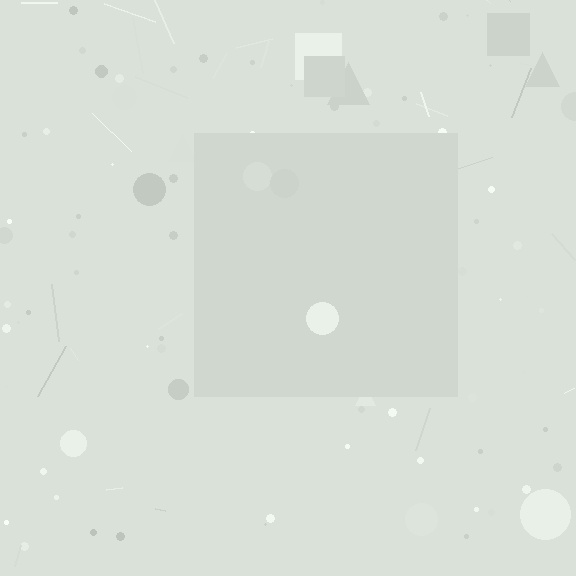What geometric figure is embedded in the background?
A square is embedded in the background.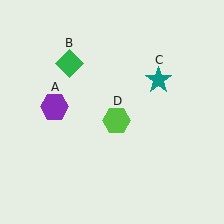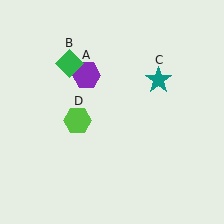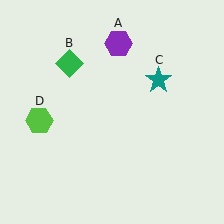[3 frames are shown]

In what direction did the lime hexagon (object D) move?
The lime hexagon (object D) moved left.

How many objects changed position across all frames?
2 objects changed position: purple hexagon (object A), lime hexagon (object D).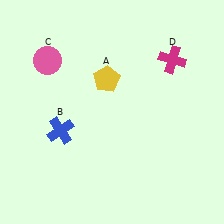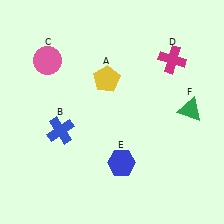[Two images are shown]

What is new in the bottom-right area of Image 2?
A blue hexagon (E) was added in the bottom-right area of Image 2.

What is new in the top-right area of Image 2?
A green triangle (F) was added in the top-right area of Image 2.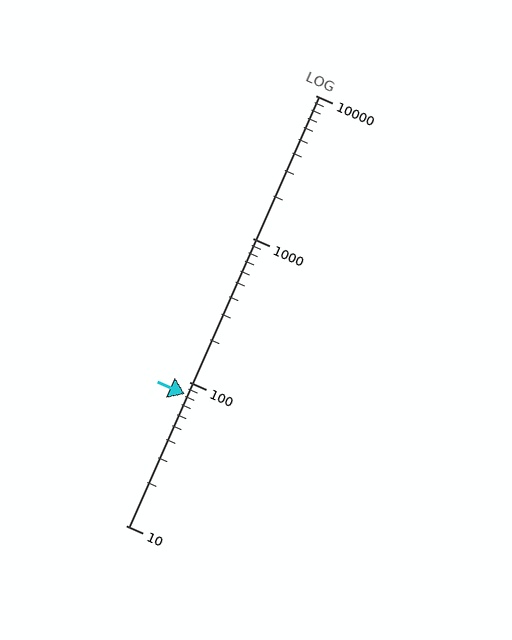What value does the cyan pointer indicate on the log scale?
The pointer indicates approximately 83.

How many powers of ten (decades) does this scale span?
The scale spans 3 decades, from 10 to 10000.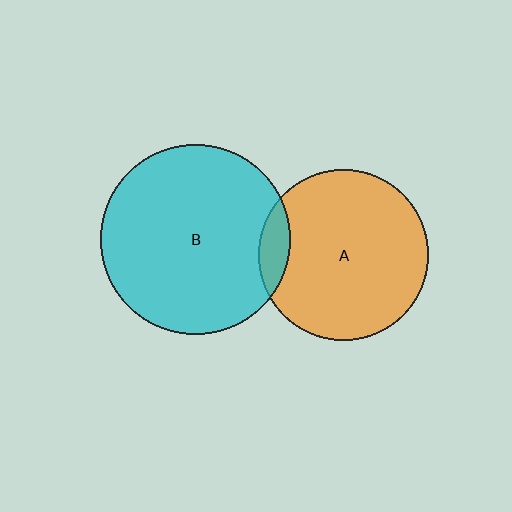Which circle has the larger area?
Circle B (cyan).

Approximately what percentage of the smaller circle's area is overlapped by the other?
Approximately 10%.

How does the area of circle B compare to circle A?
Approximately 1.2 times.